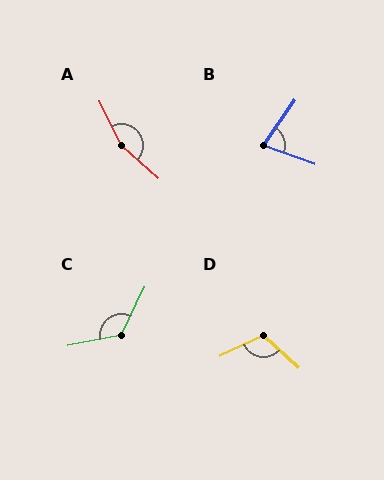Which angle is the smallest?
B, at approximately 75 degrees.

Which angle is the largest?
A, at approximately 157 degrees.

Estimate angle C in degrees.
Approximately 128 degrees.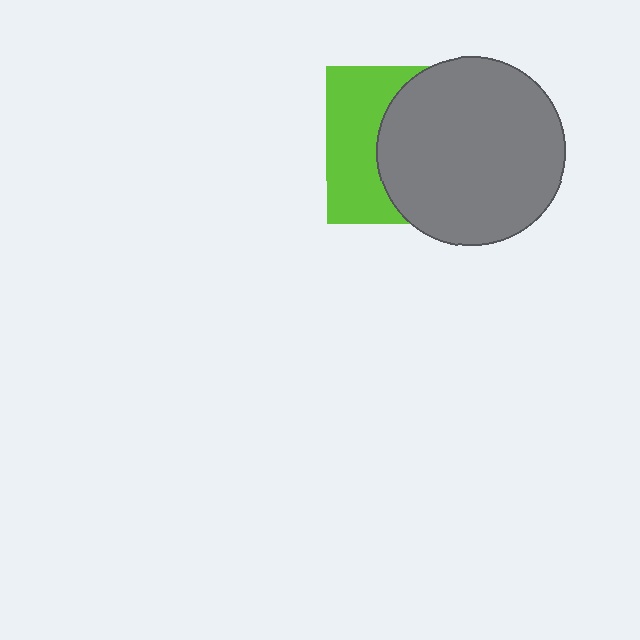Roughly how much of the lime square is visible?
A small part of it is visible (roughly 40%).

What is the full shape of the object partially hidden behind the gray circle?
The partially hidden object is a lime square.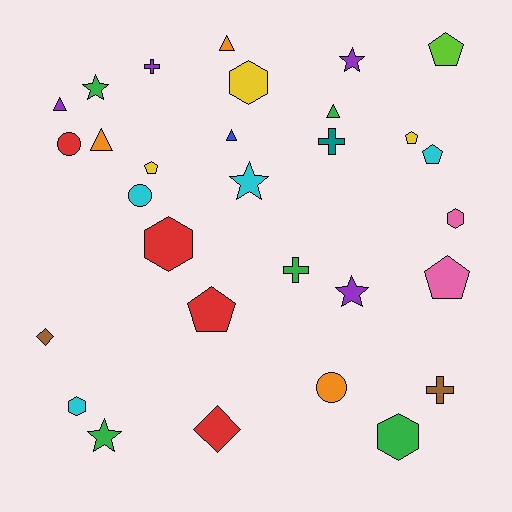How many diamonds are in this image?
There are 2 diamonds.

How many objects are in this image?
There are 30 objects.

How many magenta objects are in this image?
There are no magenta objects.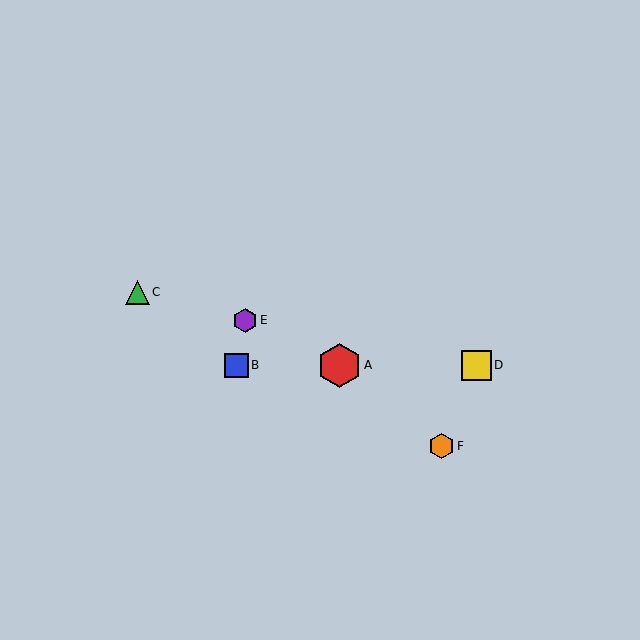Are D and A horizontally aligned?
Yes, both are at y≈365.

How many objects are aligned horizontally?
3 objects (A, B, D) are aligned horizontally.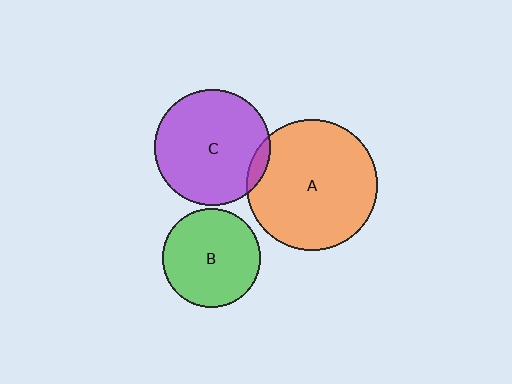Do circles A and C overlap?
Yes.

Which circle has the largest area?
Circle A (orange).